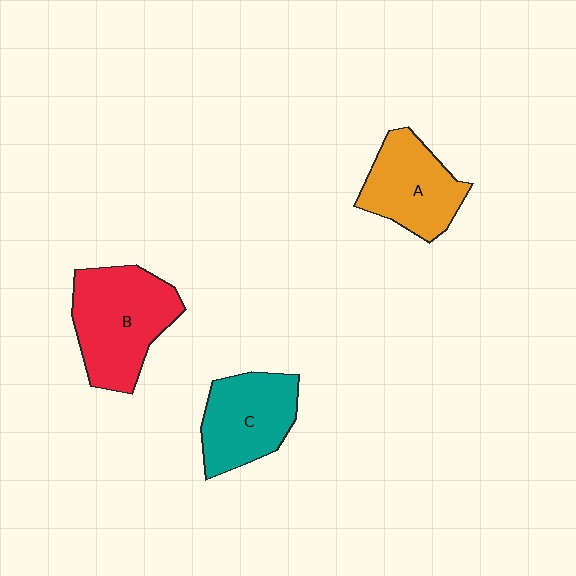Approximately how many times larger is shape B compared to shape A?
Approximately 1.3 times.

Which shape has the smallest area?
Shape A (orange).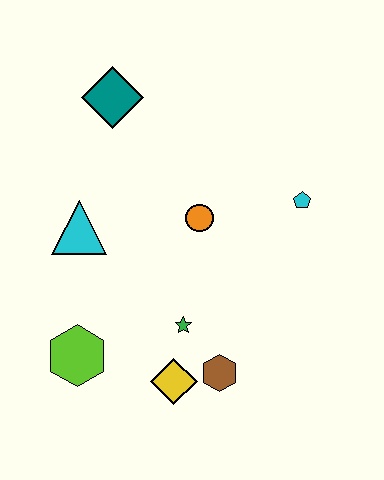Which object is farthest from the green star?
The teal diamond is farthest from the green star.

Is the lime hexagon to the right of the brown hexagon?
No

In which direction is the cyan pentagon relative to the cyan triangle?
The cyan pentagon is to the right of the cyan triangle.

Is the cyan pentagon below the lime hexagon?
No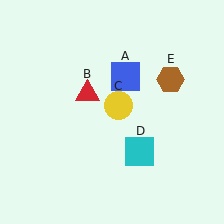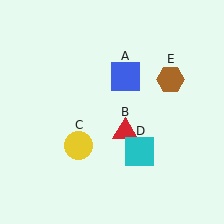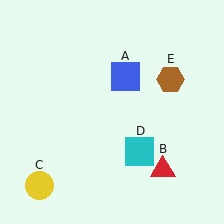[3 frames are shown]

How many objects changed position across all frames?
2 objects changed position: red triangle (object B), yellow circle (object C).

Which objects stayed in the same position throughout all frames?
Blue square (object A) and cyan square (object D) and brown hexagon (object E) remained stationary.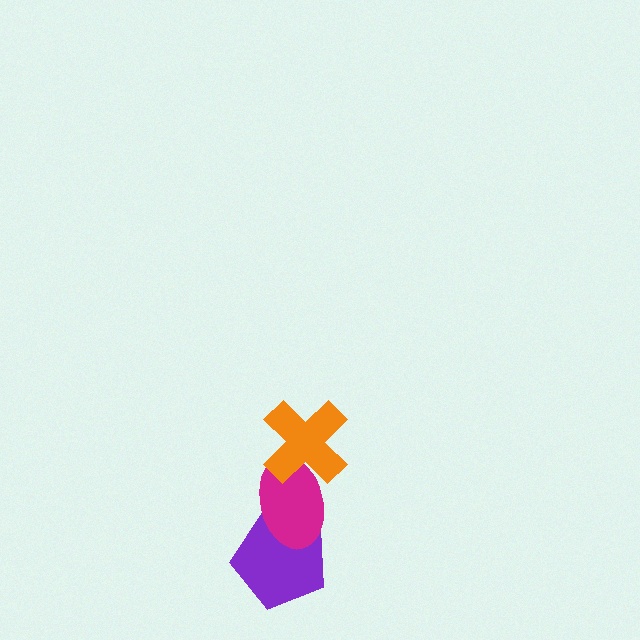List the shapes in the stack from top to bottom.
From top to bottom: the orange cross, the magenta ellipse, the purple pentagon.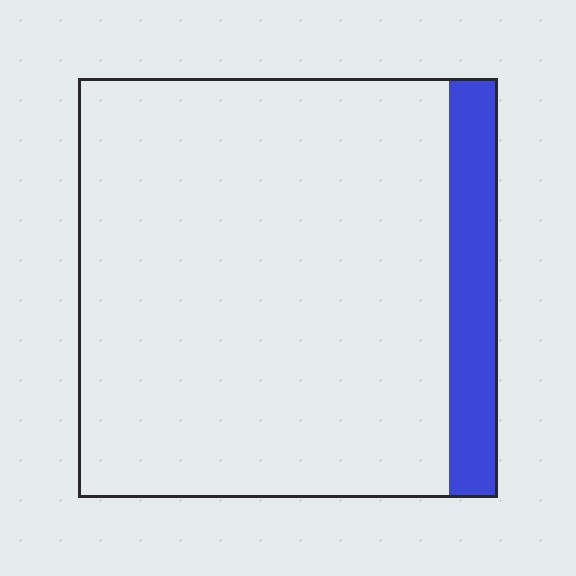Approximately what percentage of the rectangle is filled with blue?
Approximately 10%.